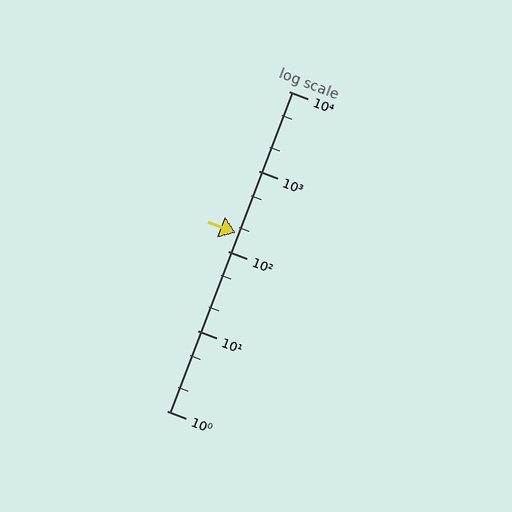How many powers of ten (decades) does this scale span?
The scale spans 4 decades, from 1 to 10000.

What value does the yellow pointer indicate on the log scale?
The pointer indicates approximately 170.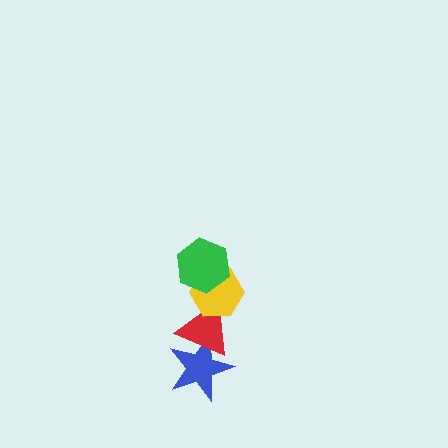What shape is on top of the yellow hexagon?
The green hexagon is on top of the yellow hexagon.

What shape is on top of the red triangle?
The yellow hexagon is on top of the red triangle.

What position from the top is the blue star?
The blue star is 4th from the top.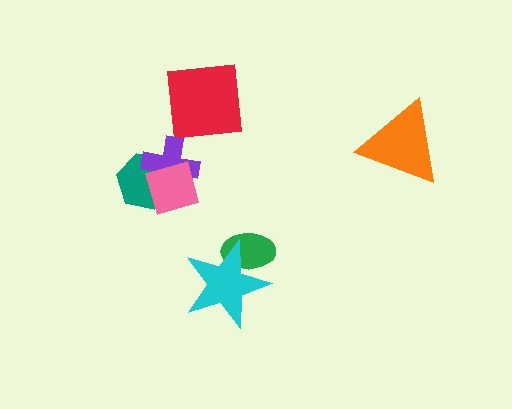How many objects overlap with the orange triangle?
0 objects overlap with the orange triangle.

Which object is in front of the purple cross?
The pink diamond is in front of the purple cross.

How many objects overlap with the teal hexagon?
2 objects overlap with the teal hexagon.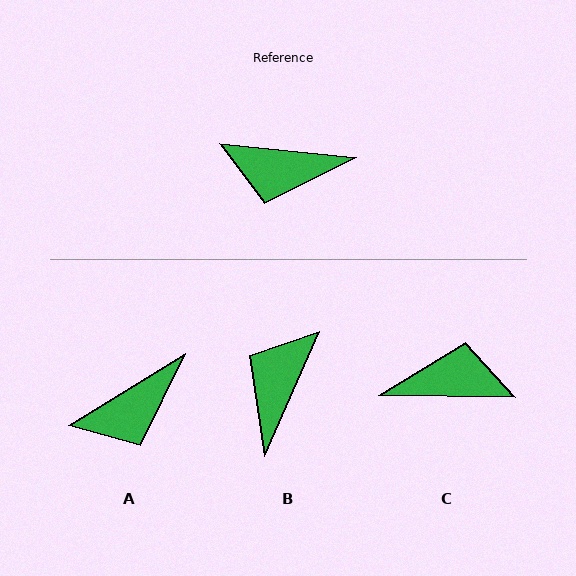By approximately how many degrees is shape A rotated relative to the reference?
Approximately 38 degrees counter-clockwise.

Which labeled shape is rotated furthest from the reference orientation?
C, about 175 degrees away.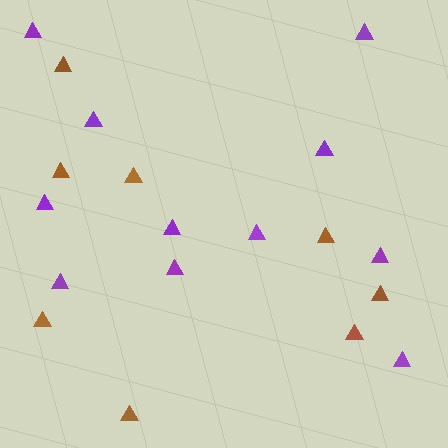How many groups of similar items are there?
There are 2 groups: one group of purple triangles (11) and one group of brown triangles (8).